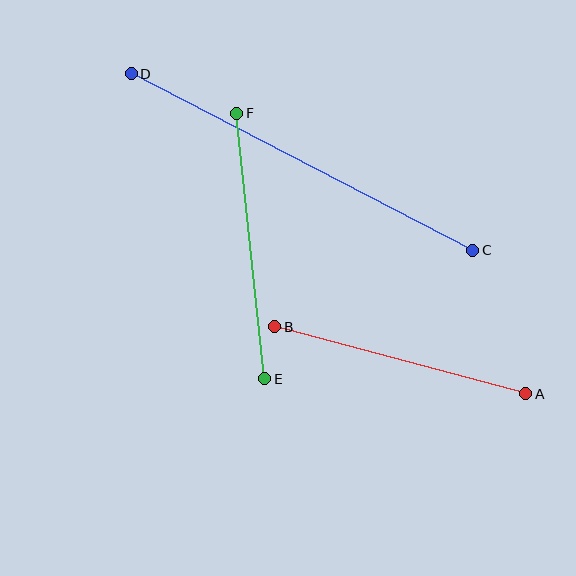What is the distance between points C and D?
The distance is approximately 384 pixels.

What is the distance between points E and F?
The distance is approximately 267 pixels.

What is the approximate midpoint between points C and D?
The midpoint is at approximately (302, 162) pixels.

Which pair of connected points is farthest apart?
Points C and D are farthest apart.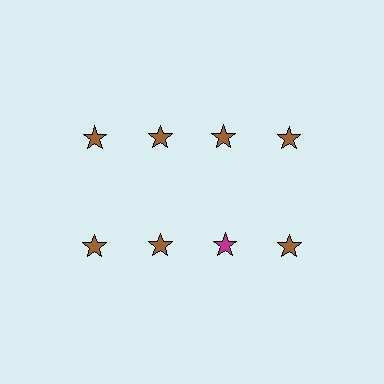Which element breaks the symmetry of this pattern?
The magenta star in the second row, center column breaks the symmetry. All other shapes are brown stars.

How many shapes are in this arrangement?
There are 8 shapes arranged in a grid pattern.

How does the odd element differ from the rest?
It has a different color: magenta instead of brown.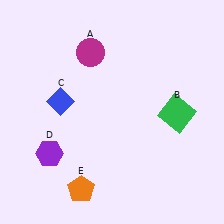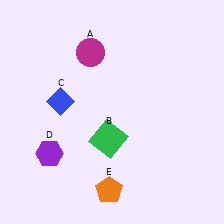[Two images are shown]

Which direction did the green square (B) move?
The green square (B) moved left.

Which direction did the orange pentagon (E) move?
The orange pentagon (E) moved right.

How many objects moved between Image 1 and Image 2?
2 objects moved between the two images.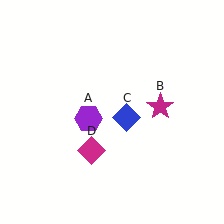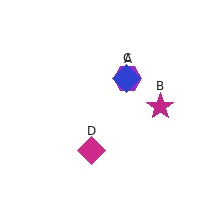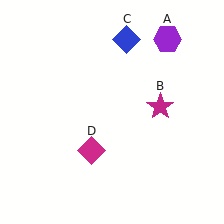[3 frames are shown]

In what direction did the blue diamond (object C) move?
The blue diamond (object C) moved up.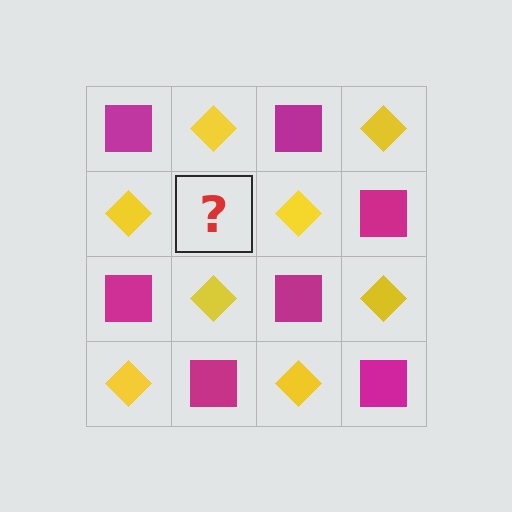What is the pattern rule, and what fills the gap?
The rule is that it alternates magenta square and yellow diamond in a checkerboard pattern. The gap should be filled with a magenta square.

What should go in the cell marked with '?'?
The missing cell should contain a magenta square.